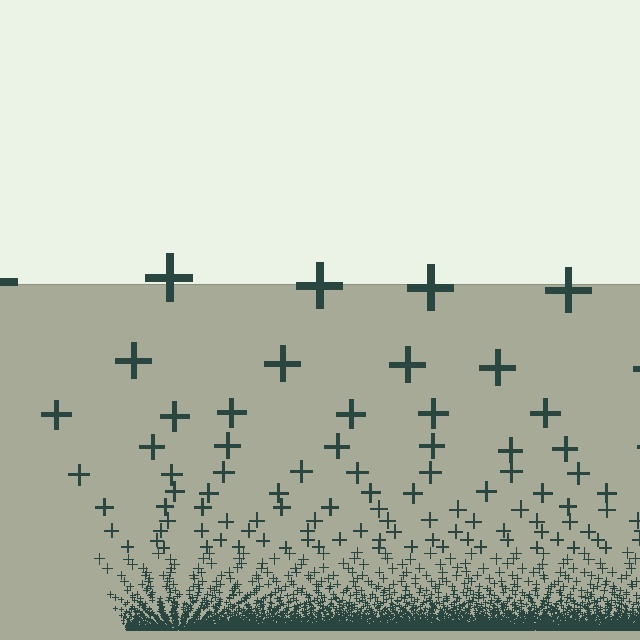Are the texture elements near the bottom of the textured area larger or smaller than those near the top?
Smaller. The gradient is inverted — elements near the bottom are smaller and denser.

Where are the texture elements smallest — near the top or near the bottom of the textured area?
Near the bottom.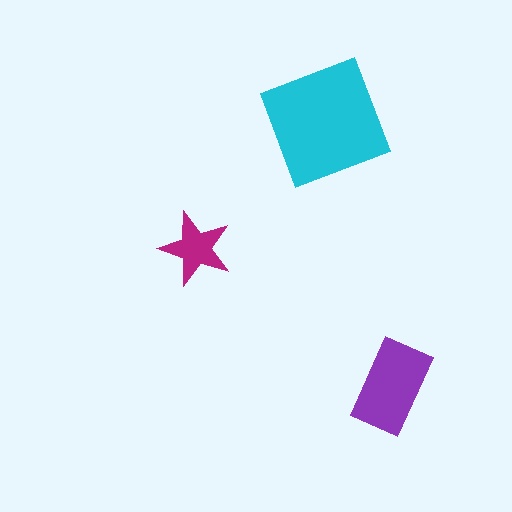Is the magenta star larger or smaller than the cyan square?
Smaller.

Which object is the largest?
The cyan square.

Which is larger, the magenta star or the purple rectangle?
The purple rectangle.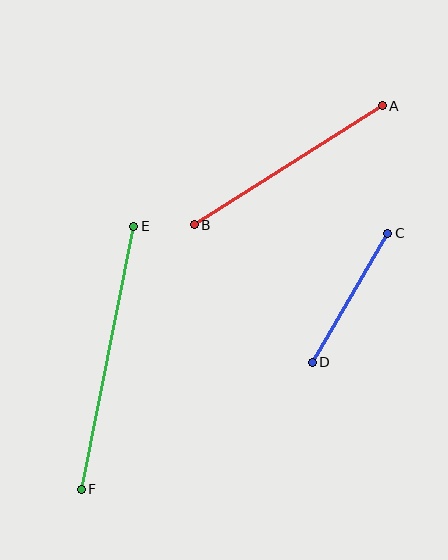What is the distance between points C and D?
The distance is approximately 149 pixels.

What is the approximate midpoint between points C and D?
The midpoint is at approximately (350, 298) pixels.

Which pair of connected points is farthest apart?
Points E and F are farthest apart.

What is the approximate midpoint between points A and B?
The midpoint is at approximately (288, 165) pixels.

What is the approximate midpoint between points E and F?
The midpoint is at approximately (108, 358) pixels.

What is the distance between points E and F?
The distance is approximately 268 pixels.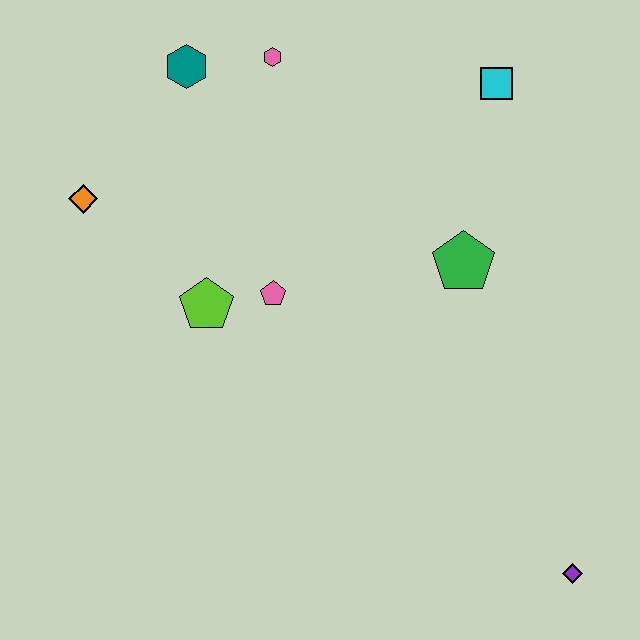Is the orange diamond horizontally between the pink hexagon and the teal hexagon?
No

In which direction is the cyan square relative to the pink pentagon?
The cyan square is to the right of the pink pentagon.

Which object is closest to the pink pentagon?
The lime pentagon is closest to the pink pentagon.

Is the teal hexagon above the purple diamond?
Yes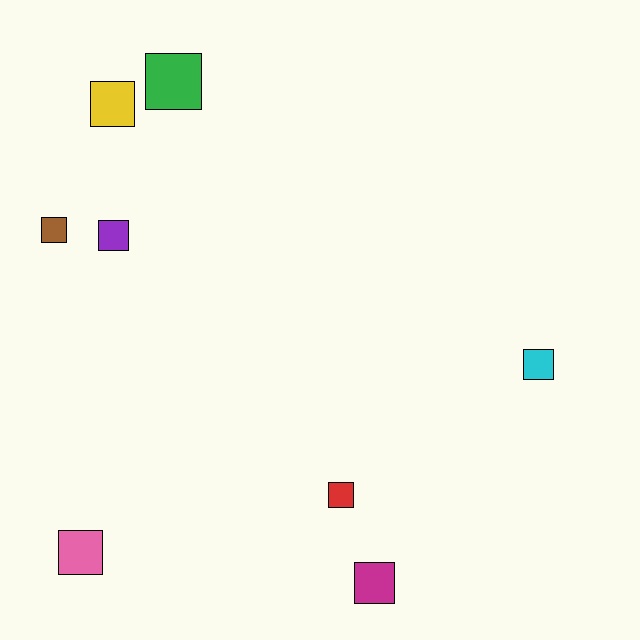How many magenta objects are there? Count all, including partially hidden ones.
There is 1 magenta object.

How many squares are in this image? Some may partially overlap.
There are 8 squares.